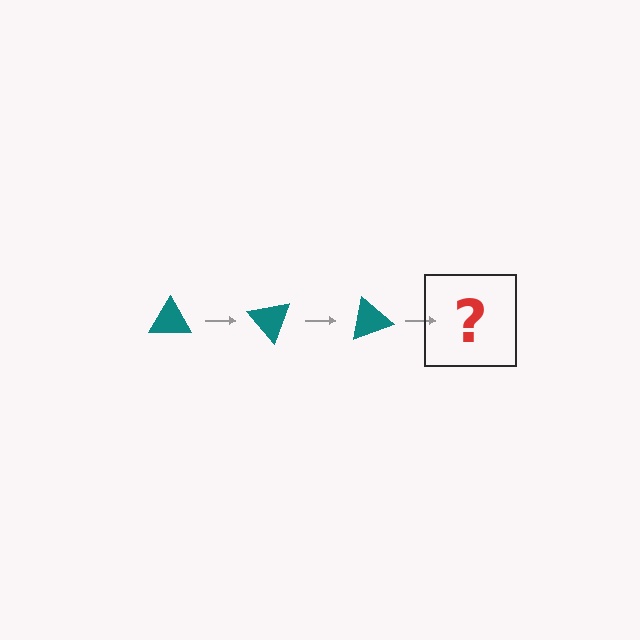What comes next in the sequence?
The next element should be a teal triangle rotated 150 degrees.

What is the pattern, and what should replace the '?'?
The pattern is that the triangle rotates 50 degrees each step. The '?' should be a teal triangle rotated 150 degrees.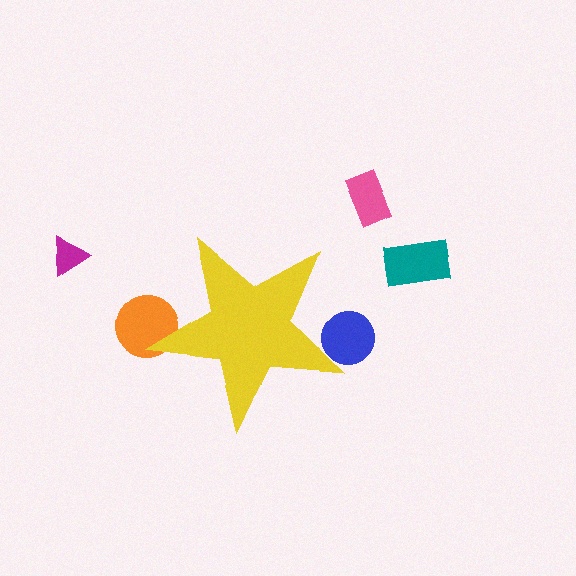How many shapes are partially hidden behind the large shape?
2 shapes are partially hidden.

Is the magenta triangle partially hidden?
No, the magenta triangle is fully visible.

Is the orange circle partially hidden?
Yes, the orange circle is partially hidden behind the yellow star.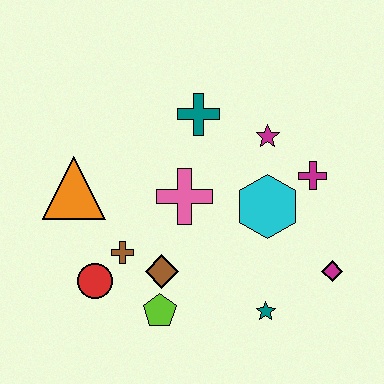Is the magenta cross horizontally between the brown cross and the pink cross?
No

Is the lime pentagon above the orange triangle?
No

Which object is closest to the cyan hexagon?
The magenta cross is closest to the cyan hexagon.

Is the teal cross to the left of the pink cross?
No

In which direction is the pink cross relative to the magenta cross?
The pink cross is to the left of the magenta cross.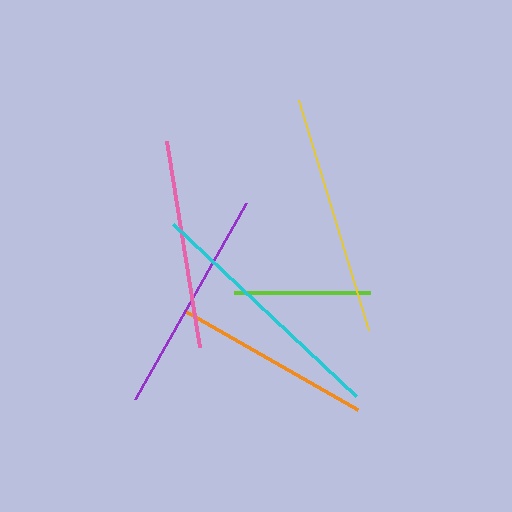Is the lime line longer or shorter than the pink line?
The pink line is longer than the lime line.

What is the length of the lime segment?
The lime segment is approximately 136 pixels long.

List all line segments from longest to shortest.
From longest to shortest: cyan, yellow, purple, pink, orange, lime.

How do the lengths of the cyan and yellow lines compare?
The cyan and yellow lines are approximately the same length.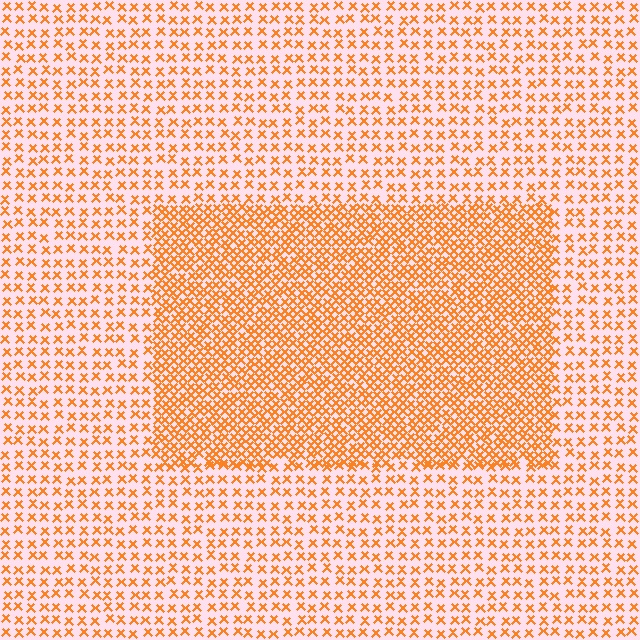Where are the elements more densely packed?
The elements are more densely packed inside the rectangle boundary.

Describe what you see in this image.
The image contains small orange elements arranged at two different densities. A rectangle-shaped region is visible where the elements are more densely packed than the surrounding area.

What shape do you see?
I see a rectangle.